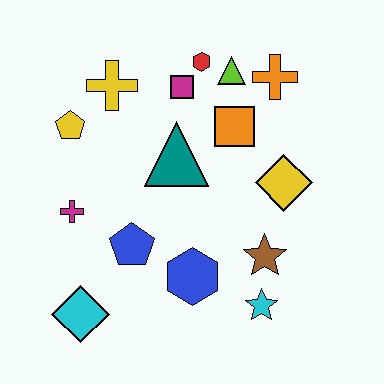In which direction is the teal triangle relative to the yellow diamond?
The teal triangle is to the left of the yellow diamond.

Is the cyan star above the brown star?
No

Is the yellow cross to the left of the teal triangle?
Yes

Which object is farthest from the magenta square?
The cyan diamond is farthest from the magenta square.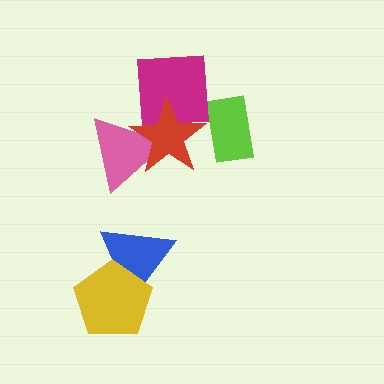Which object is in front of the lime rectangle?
The red star is in front of the lime rectangle.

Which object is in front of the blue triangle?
The yellow pentagon is in front of the blue triangle.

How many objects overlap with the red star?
3 objects overlap with the red star.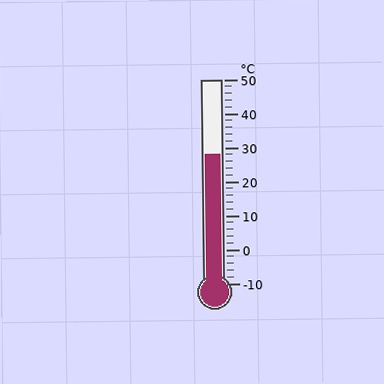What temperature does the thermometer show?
The thermometer shows approximately 28°C.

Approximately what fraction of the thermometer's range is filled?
The thermometer is filled to approximately 65% of its range.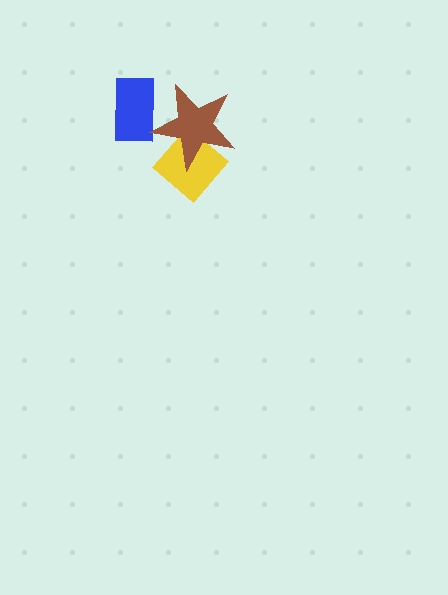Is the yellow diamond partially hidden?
Yes, it is partially covered by another shape.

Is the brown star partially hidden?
No, no other shape covers it.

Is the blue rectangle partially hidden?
Yes, it is partially covered by another shape.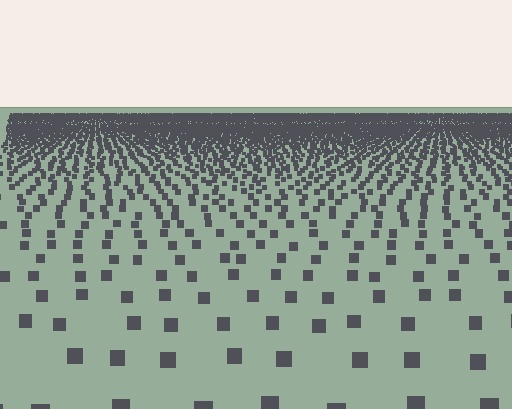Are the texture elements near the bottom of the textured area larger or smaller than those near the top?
Larger. Near the bottom, elements are closer to the viewer and appear at a bigger on-screen size.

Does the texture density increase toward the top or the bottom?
Density increases toward the top.